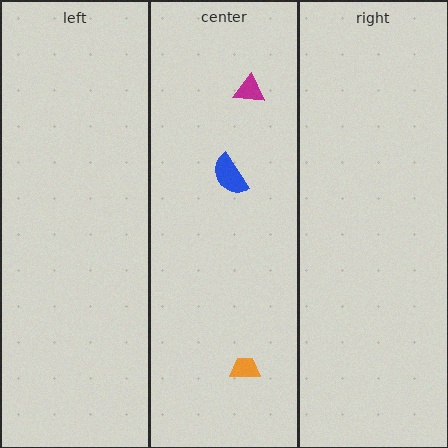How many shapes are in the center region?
3.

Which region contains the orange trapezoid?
The center region.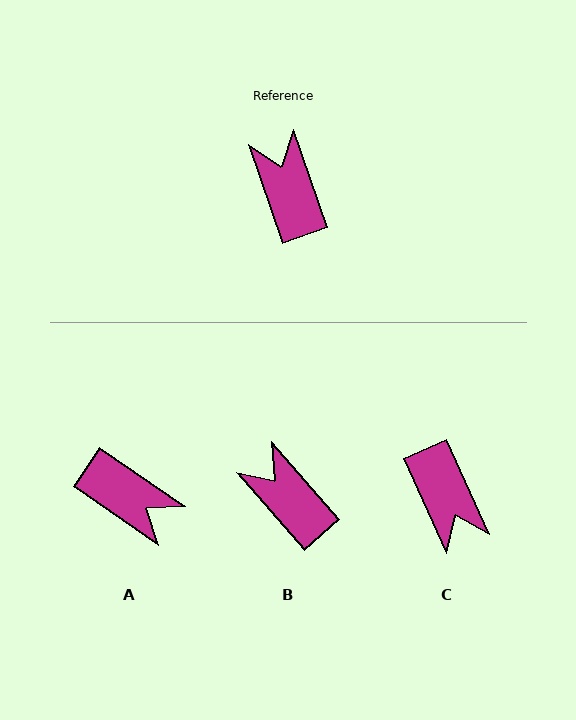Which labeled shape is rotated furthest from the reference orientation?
C, about 175 degrees away.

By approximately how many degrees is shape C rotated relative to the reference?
Approximately 175 degrees clockwise.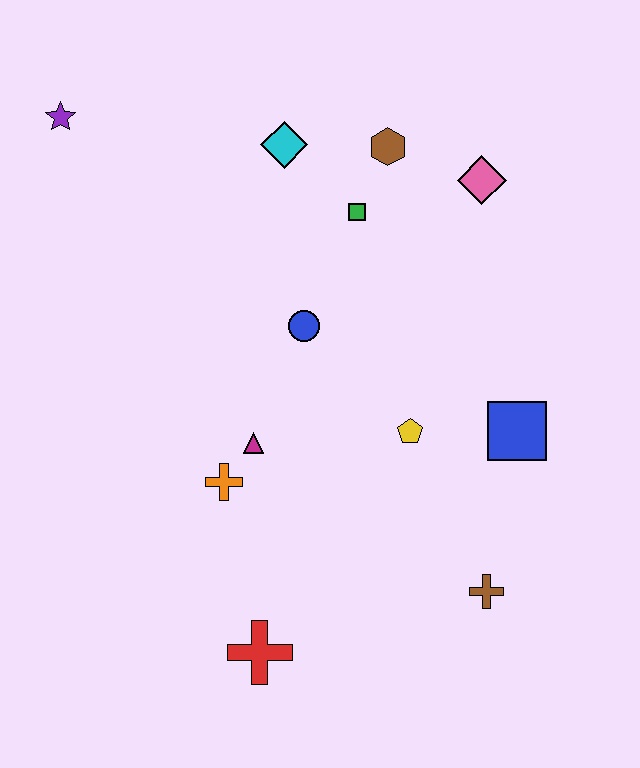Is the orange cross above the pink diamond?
No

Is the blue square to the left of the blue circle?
No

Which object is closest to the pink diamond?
The brown hexagon is closest to the pink diamond.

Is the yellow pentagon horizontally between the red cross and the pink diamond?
Yes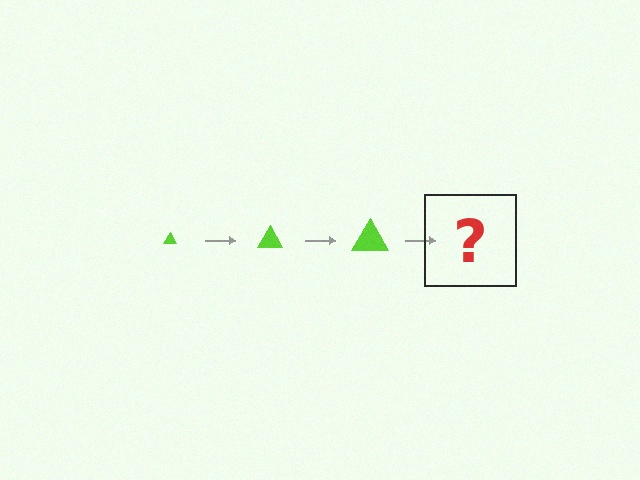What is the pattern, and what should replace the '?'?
The pattern is that the triangle gets progressively larger each step. The '?' should be a lime triangle, larger than the previous one.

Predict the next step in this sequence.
The next step is a lime triangle, larger than the previous one.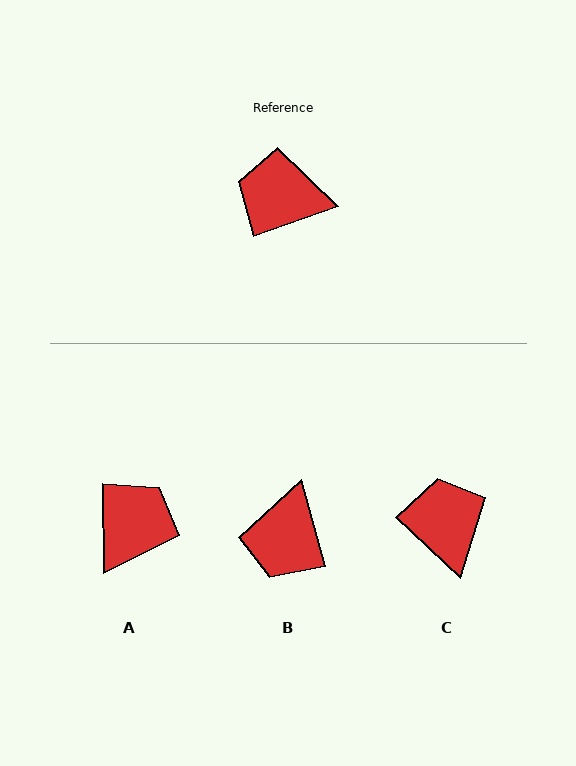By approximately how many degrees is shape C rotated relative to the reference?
Approximately 63 degrees clockwise.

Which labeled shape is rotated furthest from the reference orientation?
A, about 109 degrees away.